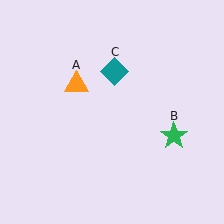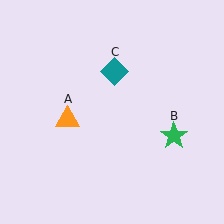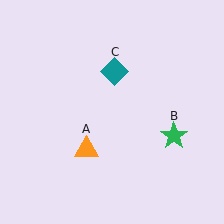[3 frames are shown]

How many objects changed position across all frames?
1 object changed position: orange triangle (object A).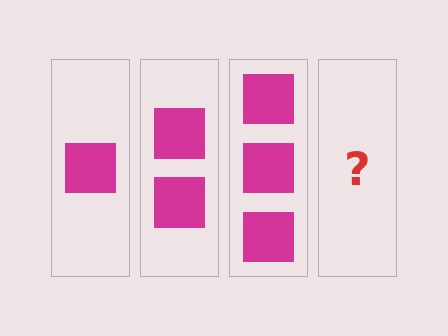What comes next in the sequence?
The next element should be 4 squares.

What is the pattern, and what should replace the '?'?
The pattern is that each step adds one more square. The '?' should be 4 squares.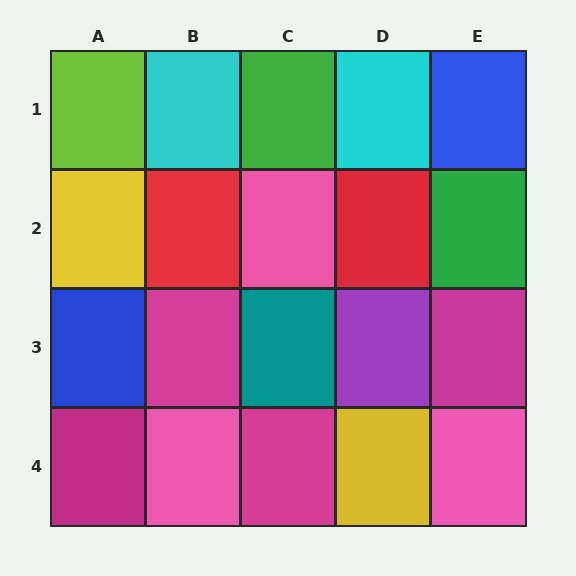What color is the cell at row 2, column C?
Pink.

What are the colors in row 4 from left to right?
Magenta, pink, magenta, yellow, pink.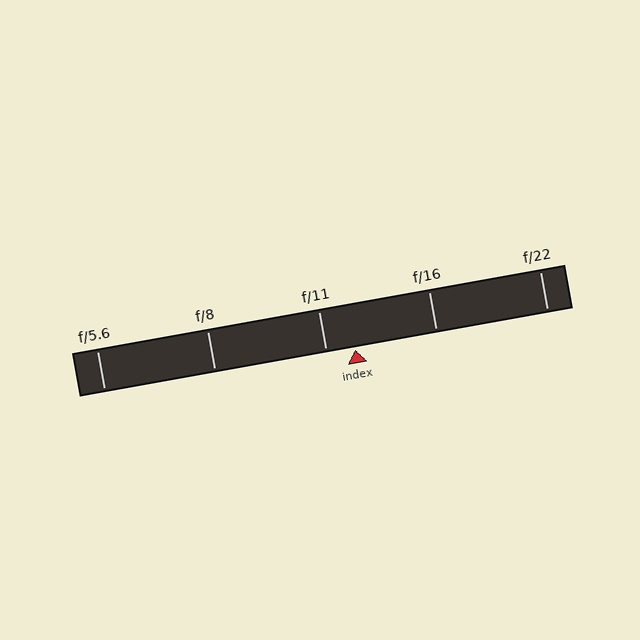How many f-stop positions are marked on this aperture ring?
There are 5 f-stop positions marked.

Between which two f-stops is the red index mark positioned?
The index mark is between f/11 and f/16.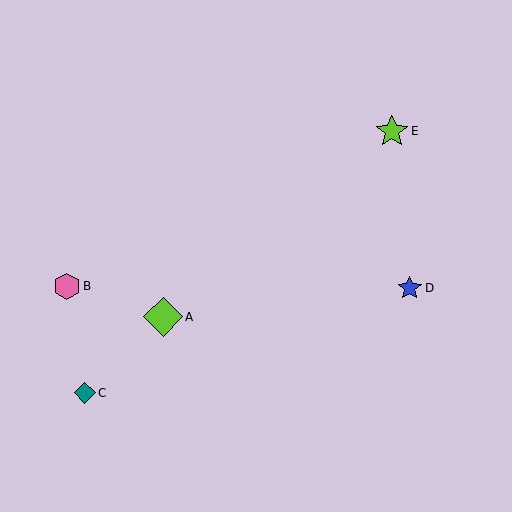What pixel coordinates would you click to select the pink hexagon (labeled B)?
Click at (67, 286) to select the pink hexagon B.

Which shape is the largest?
The lime diamond (labeled A) is the largest.